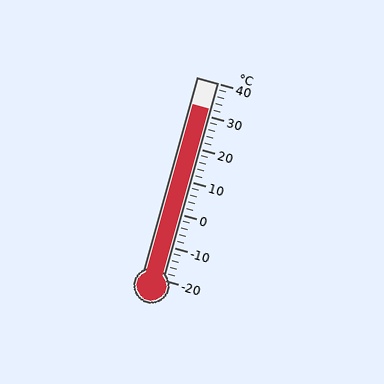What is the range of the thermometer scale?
The thermometer scale ranges from -20°C to 40°C.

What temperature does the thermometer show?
The thermometer shows approximately 32°C.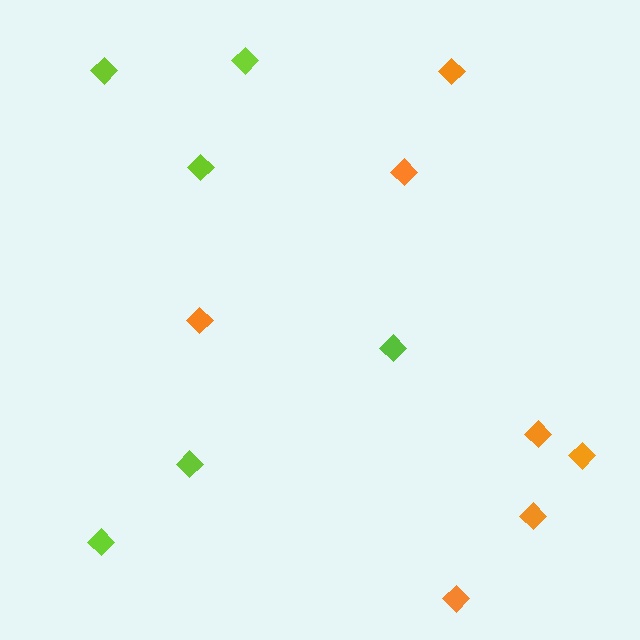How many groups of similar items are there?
There are 2 groups: one group of lime diamonds (6) and one group of orange diamonds (7).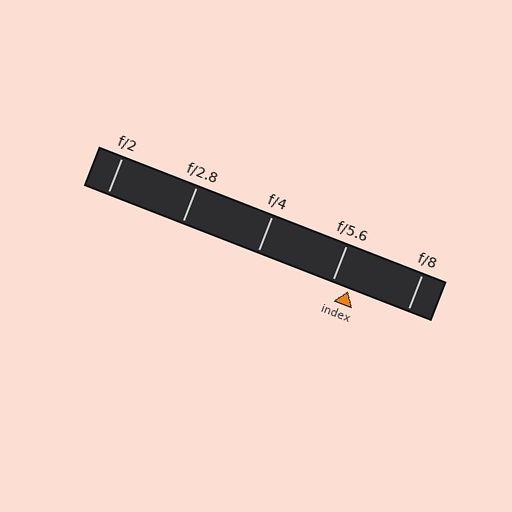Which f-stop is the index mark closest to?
The index mark is closest to f/5.6.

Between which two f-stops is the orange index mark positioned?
The index mark is between f/5.6 and f/8.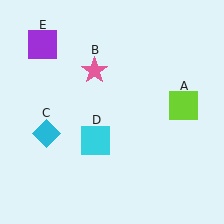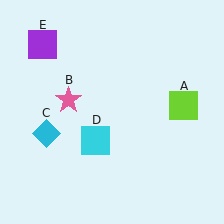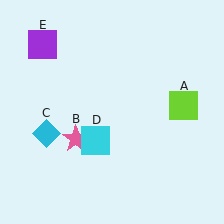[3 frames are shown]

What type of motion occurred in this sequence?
The pink star (object B) rotated counterclockwise around the center of the scene.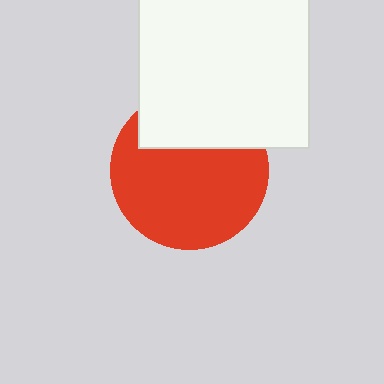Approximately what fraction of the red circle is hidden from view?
Roughly 30% of the red circle is hidden behind the white square.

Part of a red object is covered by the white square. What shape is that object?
It is a circle.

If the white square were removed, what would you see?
You would see the complete red circle.